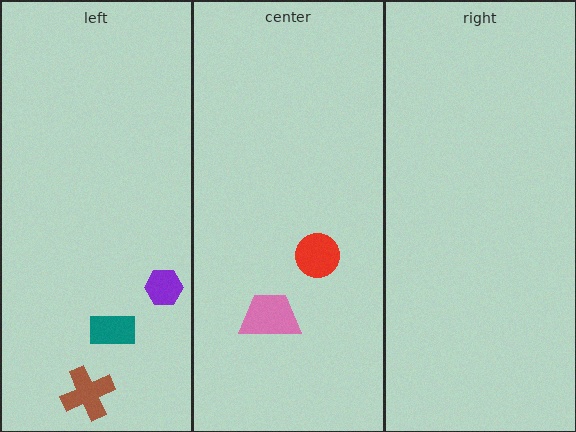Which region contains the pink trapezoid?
The center region.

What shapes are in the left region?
The teal rectangle, the purple hexagon, the brown cross.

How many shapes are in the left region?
3.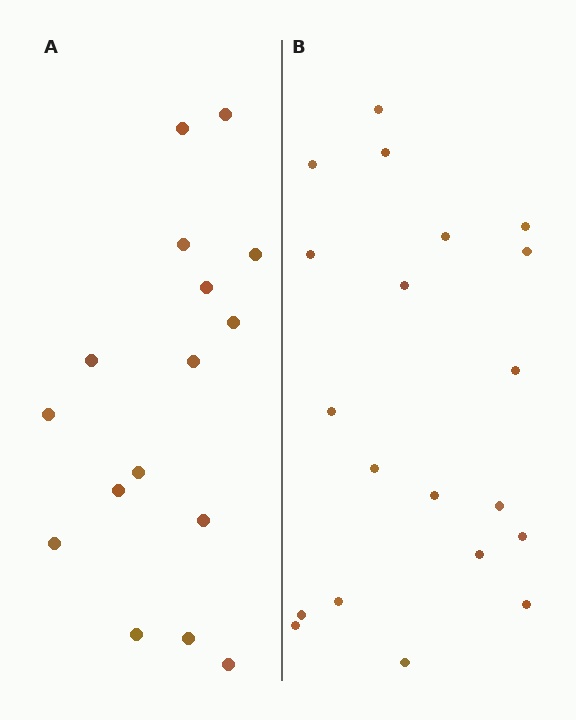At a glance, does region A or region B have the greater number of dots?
Region B (the right region) has more dots.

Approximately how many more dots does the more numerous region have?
Region B has about 4 more dots than region A.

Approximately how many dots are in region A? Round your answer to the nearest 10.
About 20 dots. (The exact count is 16, which rounds to 20.)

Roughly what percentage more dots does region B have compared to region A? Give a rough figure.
About 25% more.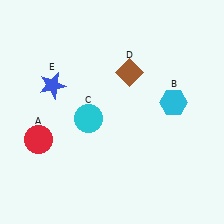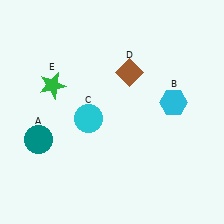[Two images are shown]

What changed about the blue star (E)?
In Image 1, E is blue. In Image 2, it changed to green.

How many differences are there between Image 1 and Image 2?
There are 2 differences between the two images.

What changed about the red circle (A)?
In Image 1, A is red. In Image 2, it changed to teal.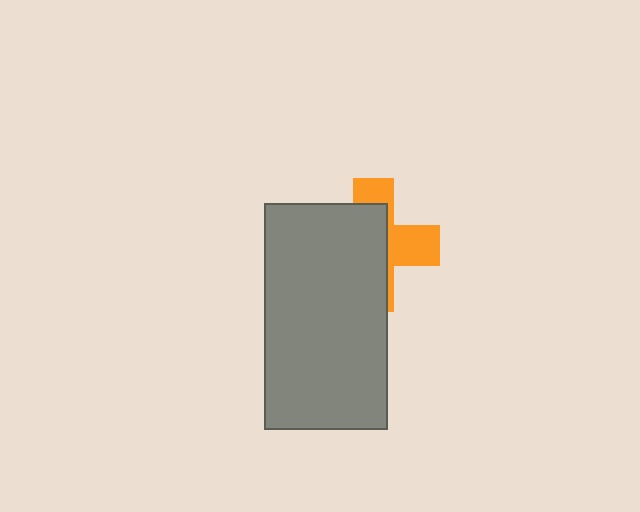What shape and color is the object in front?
The object in front is a gray rectangle.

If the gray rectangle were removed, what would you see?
You would see the complete orange cross.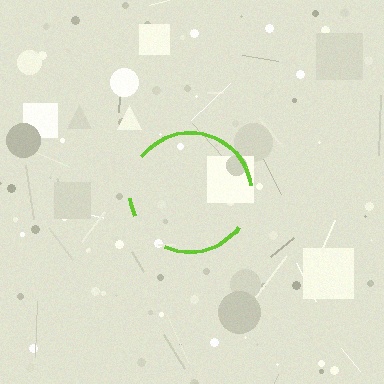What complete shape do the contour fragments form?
The contour fragments form a circle.